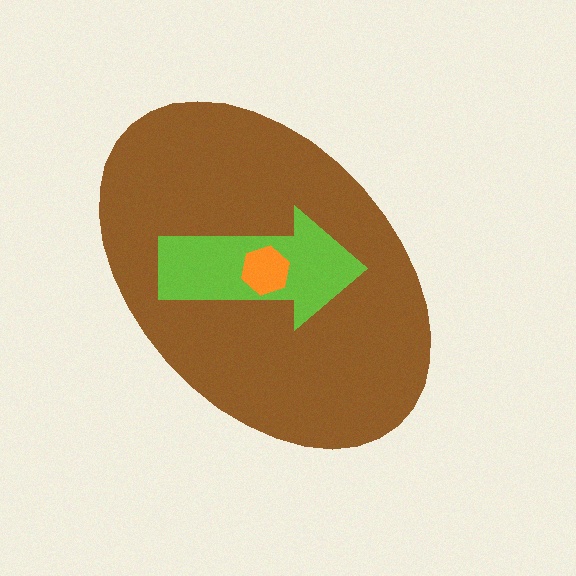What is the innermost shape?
The orange hexagon.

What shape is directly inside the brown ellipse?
The lime arrow.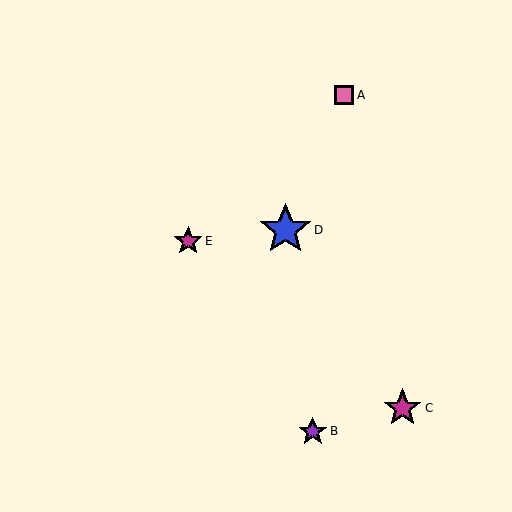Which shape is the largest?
The blue star (labeled D) is the largest.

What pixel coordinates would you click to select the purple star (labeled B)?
Click at (313, 431) to select the purple star B.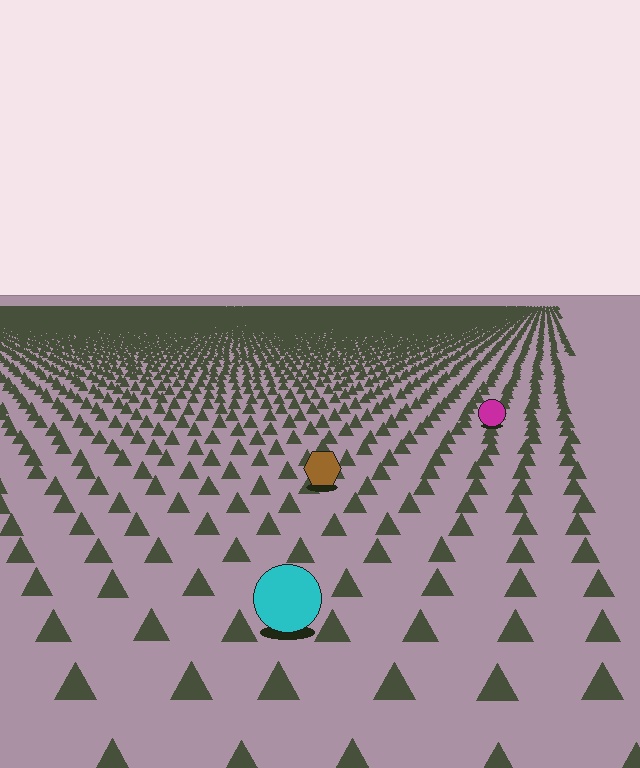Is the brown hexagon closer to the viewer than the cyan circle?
No. The cyan circle is closer — you can tell from the texture gradient: the ground texture is coarser near it.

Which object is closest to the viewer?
The cyan circle is closest. The texture marks near it are larger and more spread out.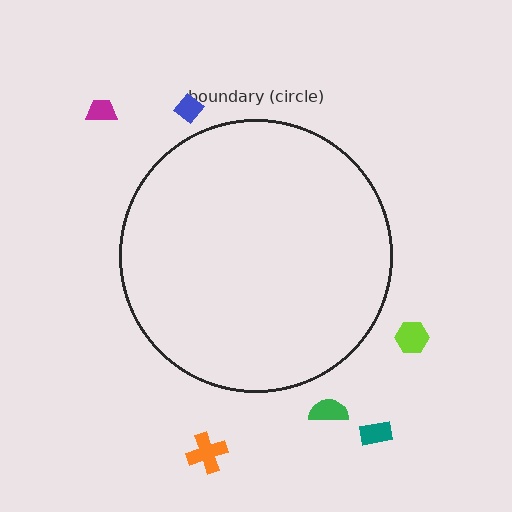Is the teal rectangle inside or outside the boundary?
Outside.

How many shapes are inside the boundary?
0 inside, 6 outside.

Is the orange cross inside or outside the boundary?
Outside.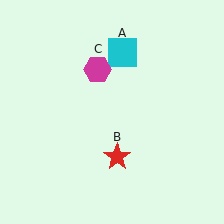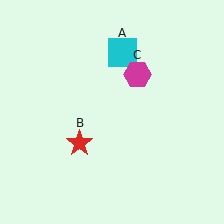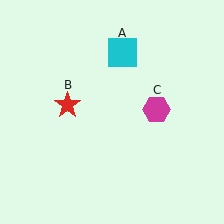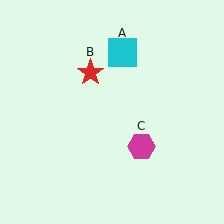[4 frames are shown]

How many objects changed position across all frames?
2 objects changed position: red star (object B), magenta hexagon (object C).